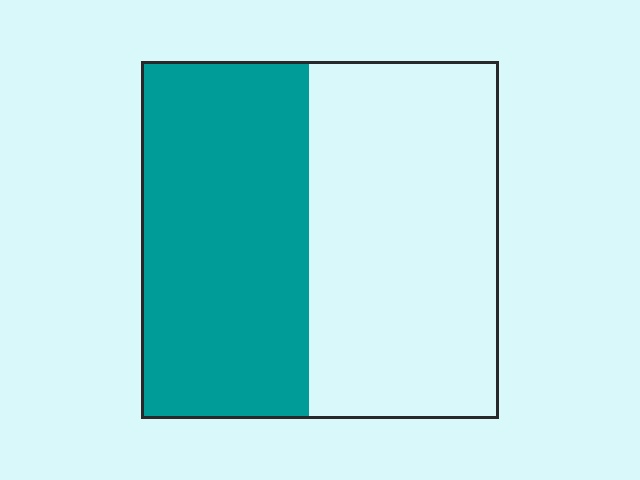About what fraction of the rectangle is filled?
About one half (1/2).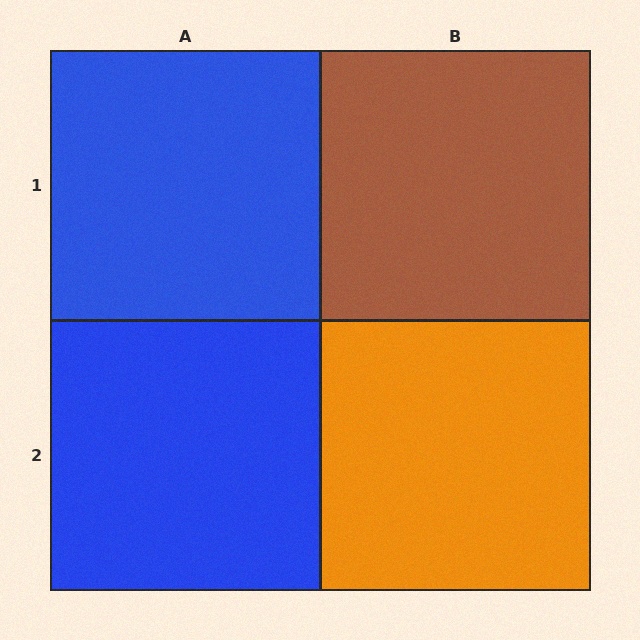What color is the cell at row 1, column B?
Brown.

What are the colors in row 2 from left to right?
Blue, orange.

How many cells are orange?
1 cell is orange.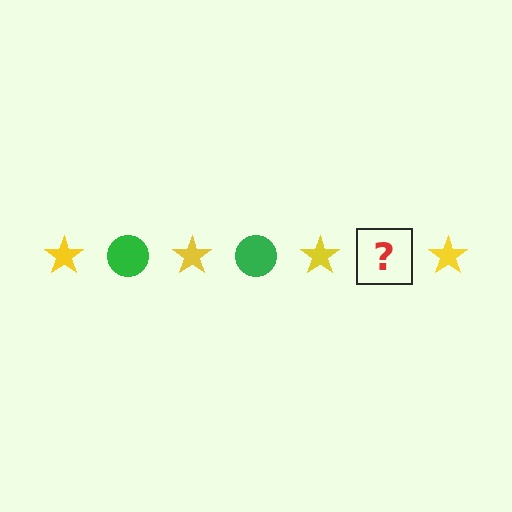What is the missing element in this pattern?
The missing element is a green circle.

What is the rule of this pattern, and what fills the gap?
The rule is that the pattern alternates between yellow star and green circle. The gap should be filled with a green circle.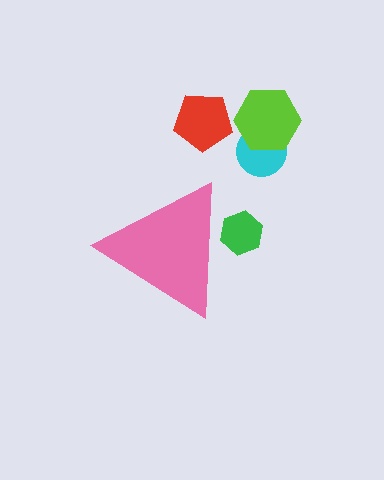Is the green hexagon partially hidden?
Yes, the green hexagon is partially hidden behind the pink triangle.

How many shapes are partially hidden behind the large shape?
1 shape is partially hidden.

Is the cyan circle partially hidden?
No, the cyan circle is fully visible.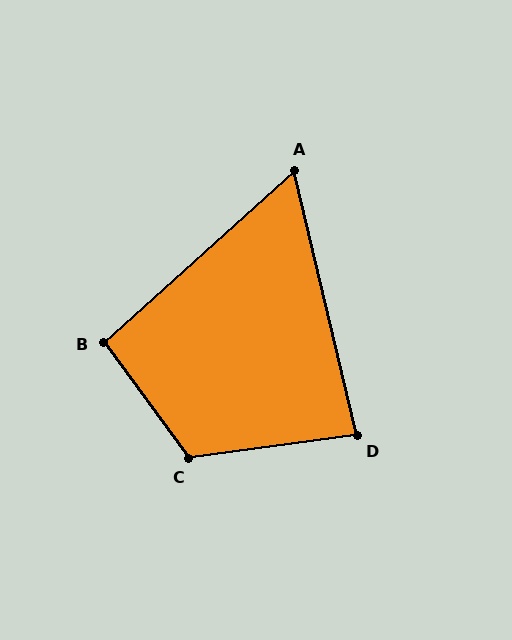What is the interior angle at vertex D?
Approximately 84 degrees (acute).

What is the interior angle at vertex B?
Approximately 96 degrees (obtuse).